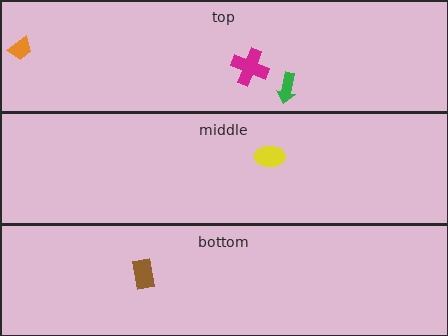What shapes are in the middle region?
The yellow ellipse.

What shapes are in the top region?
The magenta cross, the green arrow, the orange trapezoid.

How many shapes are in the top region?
3.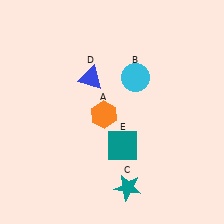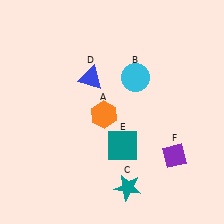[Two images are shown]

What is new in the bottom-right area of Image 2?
A purple diamond (F) was added in the bottom-right area of Image 2.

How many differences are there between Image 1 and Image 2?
There is 1 difference between the two images.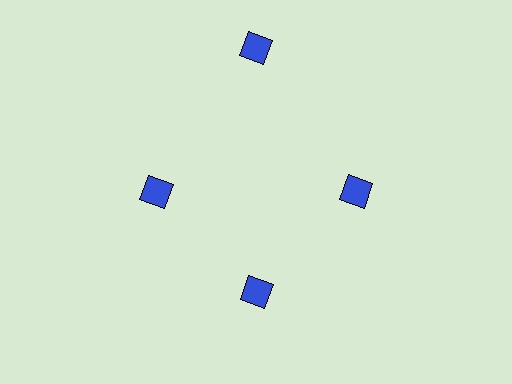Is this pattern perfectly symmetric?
No. The 4 blue diamonds are arranged in a ring, but one element near the 12 o'clock position is pushed outward from the center, breaking the 4-fold rotational symmetry.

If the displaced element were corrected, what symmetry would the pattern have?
It would have 4-fold rotational symmetry — the pattern would map onto itself every 90 degrees.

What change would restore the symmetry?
The symmetry would be restored by moving it inward, back onto the ring so that all 4 diamonds sit at equal angles and equal distance from the center.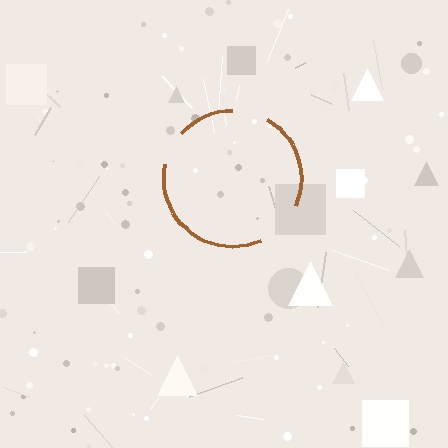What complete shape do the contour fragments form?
The contour fragments form a circle.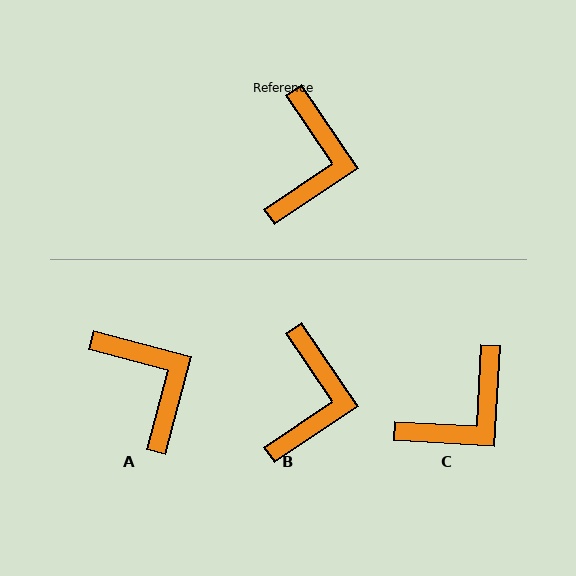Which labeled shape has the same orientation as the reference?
B.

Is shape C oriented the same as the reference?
No, it is off by about 37 degrees.